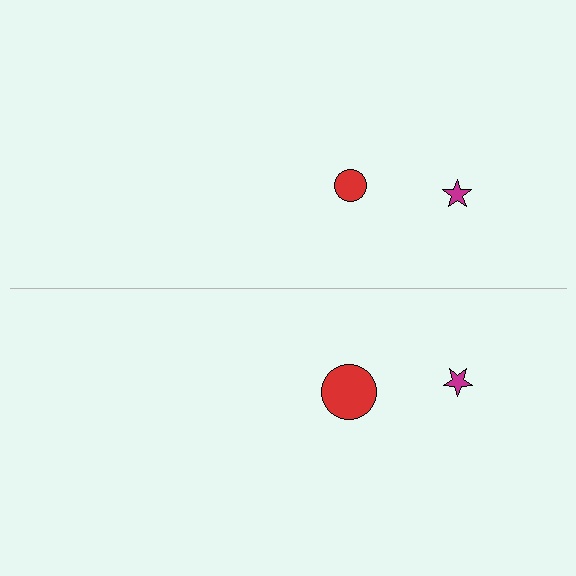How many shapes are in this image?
There are 4 shapes in this image.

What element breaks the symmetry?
The red circle on the bottom side has a different size than its mirror counterpart.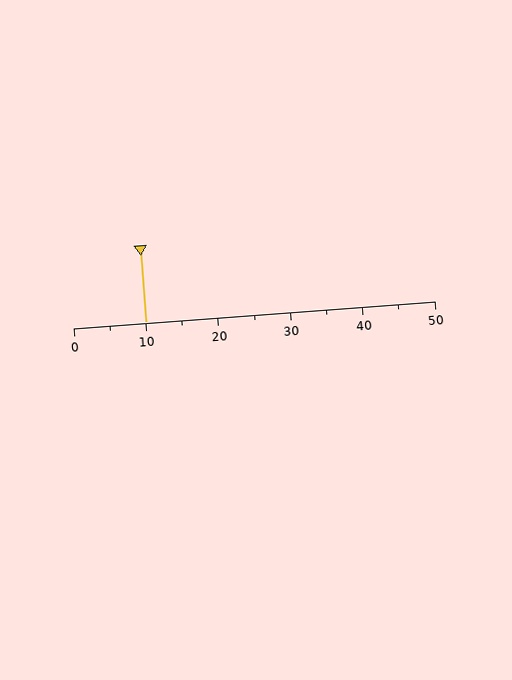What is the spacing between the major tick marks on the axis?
The major ticks are spaced 10 apart.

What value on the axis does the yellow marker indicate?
The marker indicates approximately 10.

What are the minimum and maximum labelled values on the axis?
The axis runs from 0 to 50.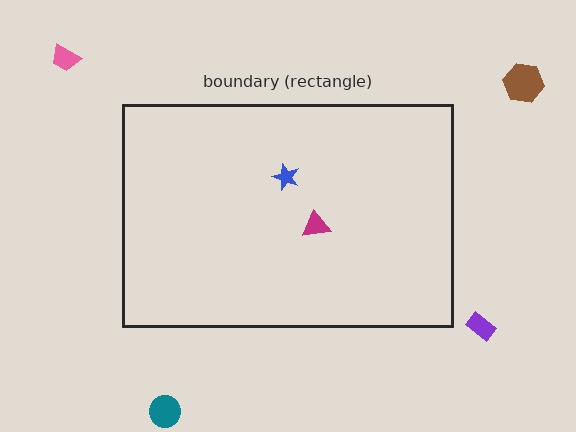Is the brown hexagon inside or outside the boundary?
Outside.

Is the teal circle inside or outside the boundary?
Outside.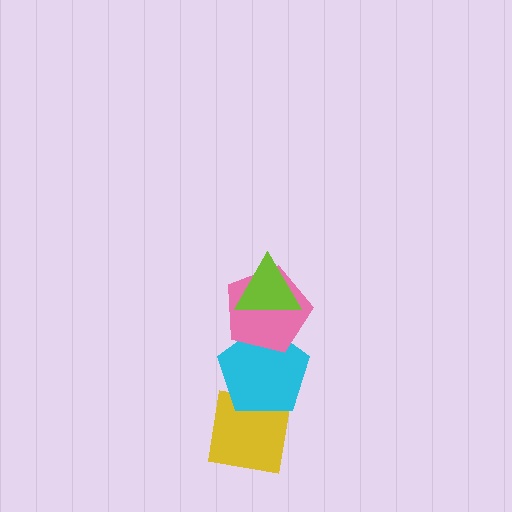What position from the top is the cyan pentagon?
The cyan pentagon is 3rd from the top.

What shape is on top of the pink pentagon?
The lime triangle is on top of the pink pentagon.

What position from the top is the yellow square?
The yellow square is 4th from the top.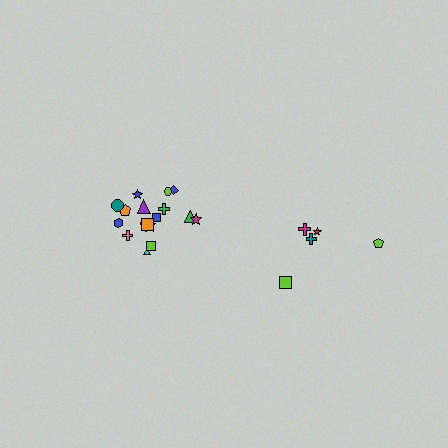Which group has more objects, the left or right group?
The left group.